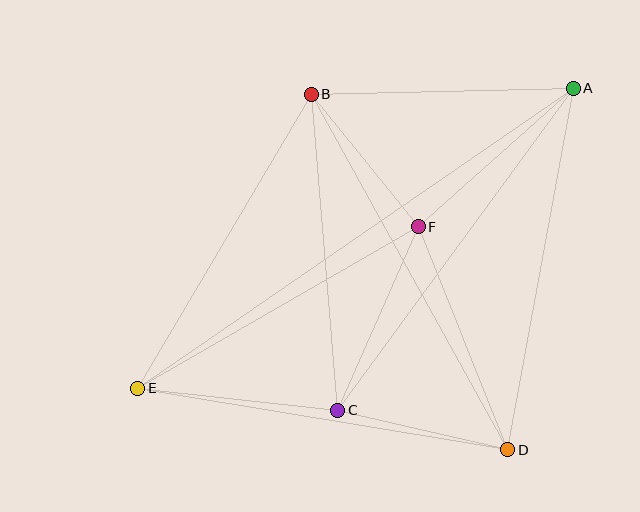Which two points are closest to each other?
Points B and F are closest to each other.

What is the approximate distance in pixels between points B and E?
The distance between B and E is approximately 342 pixels.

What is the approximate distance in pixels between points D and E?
The distance between D and E is approximately 375 pixels.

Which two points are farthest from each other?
Points A and E are farthest from each other.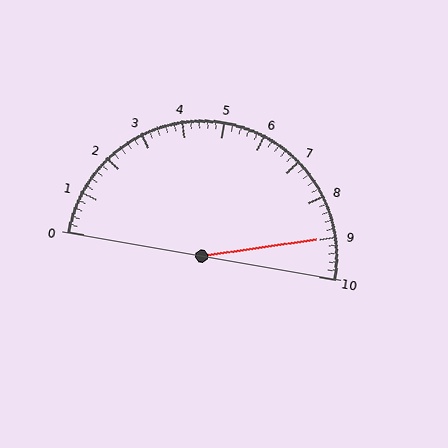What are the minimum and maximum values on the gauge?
The gauge ranges from 0 to 10.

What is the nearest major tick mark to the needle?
The nearest major tick mark is 9.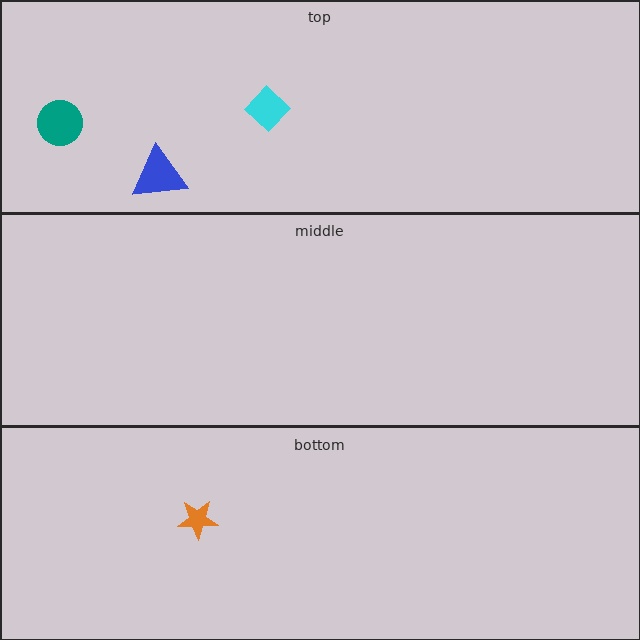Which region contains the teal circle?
The top region.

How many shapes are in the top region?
3.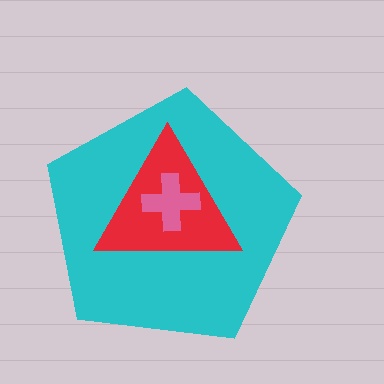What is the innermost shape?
The pink cross.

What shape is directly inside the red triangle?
The pink cross.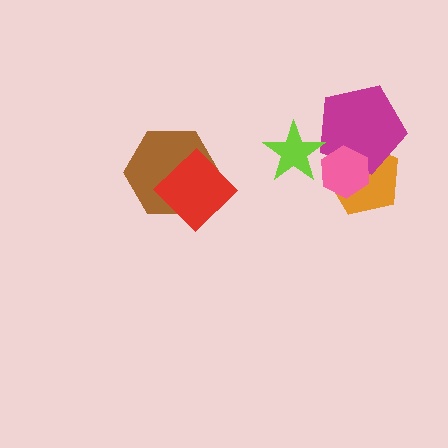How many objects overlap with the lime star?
1 object overlaps with the lime star.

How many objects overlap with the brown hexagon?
1 object overlaps with the brown hexagon.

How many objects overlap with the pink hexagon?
2 objects overlap with the pink hexagon.